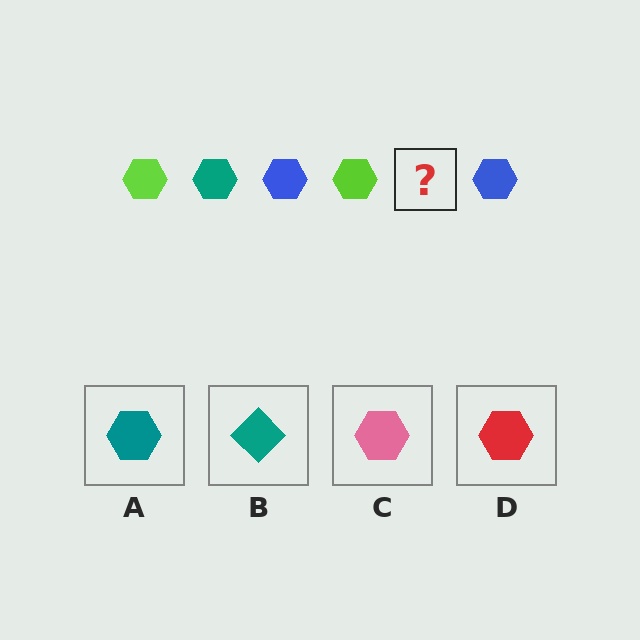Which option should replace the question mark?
Option A.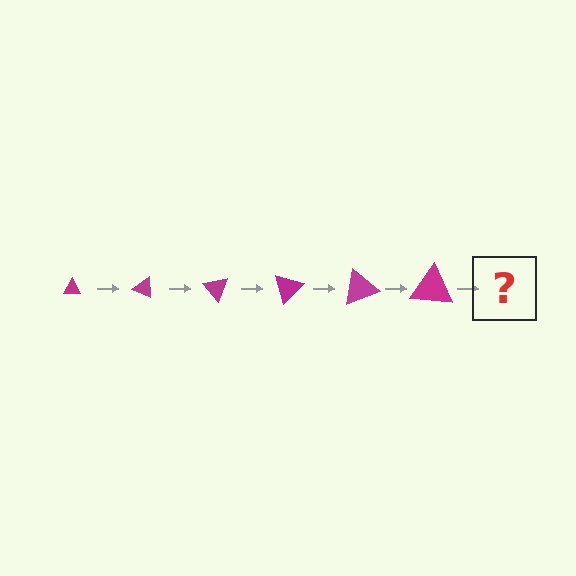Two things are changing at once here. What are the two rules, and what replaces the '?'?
The two rules are that the triangle grows larger each step and it rotates 25 degrees each step. The '?' should be a triangle, larger than the previous one and rotated 150 degrees from the start.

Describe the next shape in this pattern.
It should be a triangle, larger than the previous one and rotated 150 degrees from the start.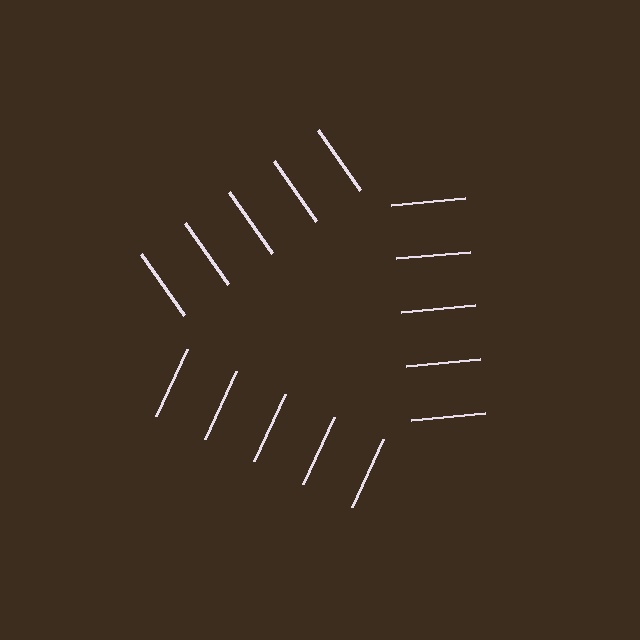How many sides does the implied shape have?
3 sides — the line-ends trace a triangle.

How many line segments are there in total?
15 — 5 along each of the 3 edges.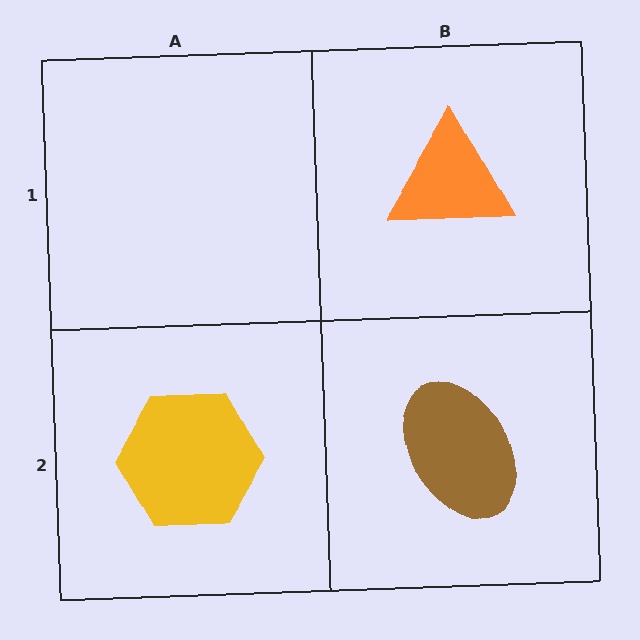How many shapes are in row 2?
2 shapes.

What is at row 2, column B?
A brown ellipse.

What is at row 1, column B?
An orange triangle.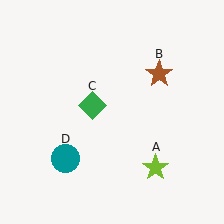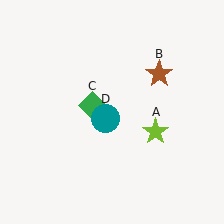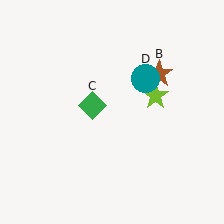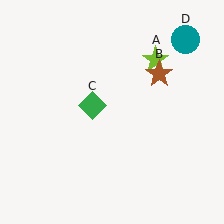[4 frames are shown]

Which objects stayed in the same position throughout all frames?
Brown star (object B) and green diamond (object C) remained stationary.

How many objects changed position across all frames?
2 objects changed position: lime star (object A), teal circle (object D).